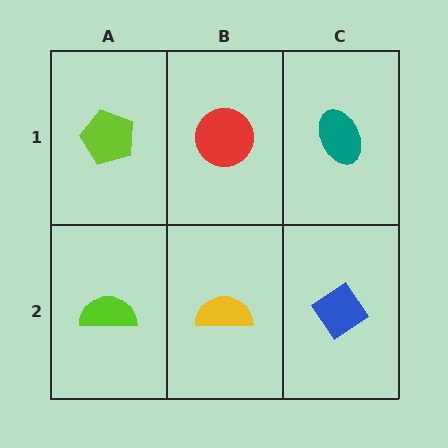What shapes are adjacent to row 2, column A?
A lime pentagon (row 1, column A), a yellow semicircle (row 2, column B).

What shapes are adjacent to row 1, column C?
A blue diamond (row 2, column C), a red circle (row 1, column B).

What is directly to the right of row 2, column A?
A yellow semicircle.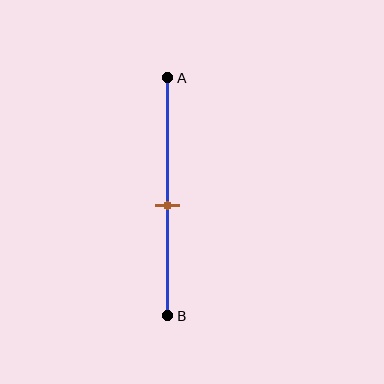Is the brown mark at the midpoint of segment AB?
No, the mark is at about 55% from A, not at the 50% midpoint.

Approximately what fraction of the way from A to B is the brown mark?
The brown mark is approximately 55% of the way from A to B.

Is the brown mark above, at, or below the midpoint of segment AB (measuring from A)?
The brown mark is below the midpoint of segment AB.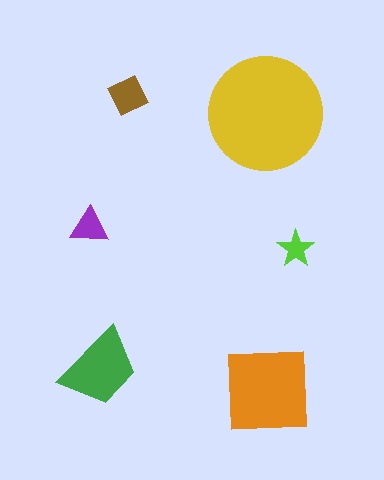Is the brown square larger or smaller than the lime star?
Larger.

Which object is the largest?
The yellow circle.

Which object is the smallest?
The lime star.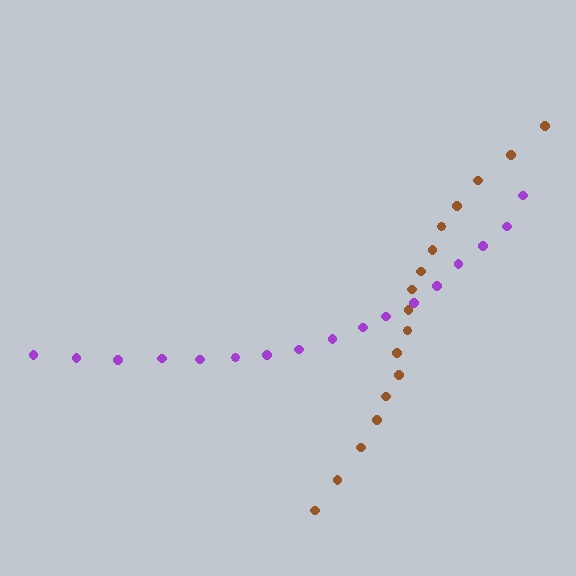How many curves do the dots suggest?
There are 2 distinct paths.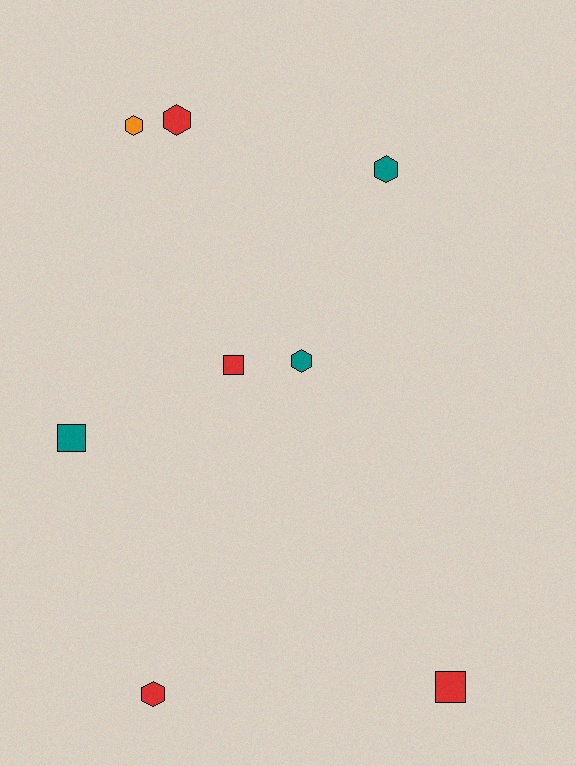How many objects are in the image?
There are 8 objects.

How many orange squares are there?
There are no orange squares.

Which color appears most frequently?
Red, with 4 objects.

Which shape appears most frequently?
Hexagon, with 5 objects.